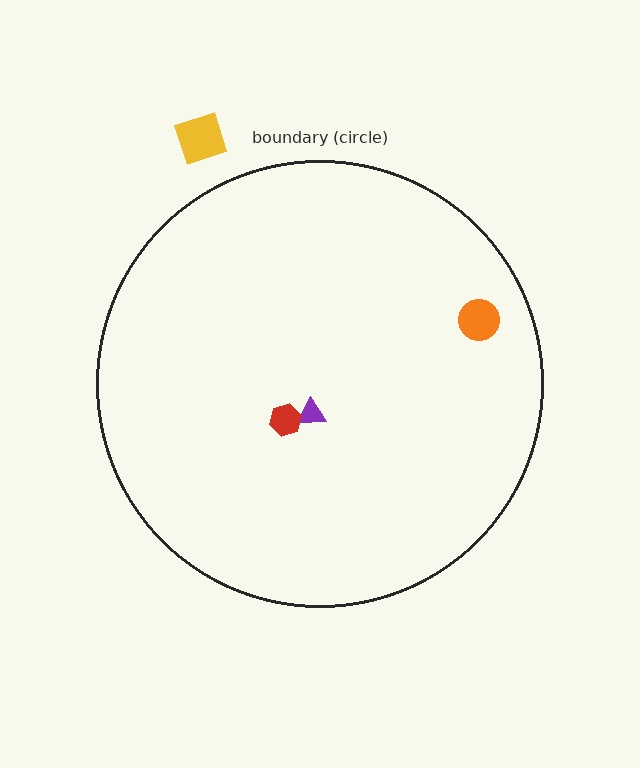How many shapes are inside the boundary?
3 inside, 1 outside.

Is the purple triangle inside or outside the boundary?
Inside.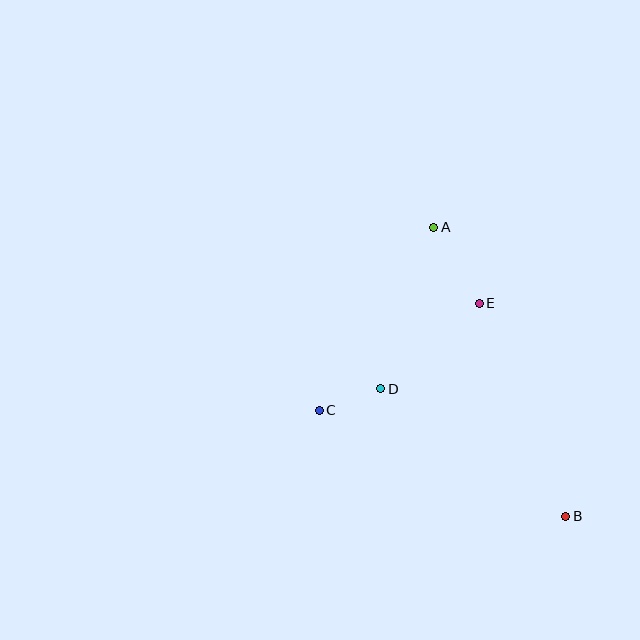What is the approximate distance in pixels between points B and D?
The distance between B and D is approximately 225 pixels.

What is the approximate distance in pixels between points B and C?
The distance between B and C is approximately 269 pixels.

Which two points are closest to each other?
Points C and D are closest to each other.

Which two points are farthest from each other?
Points A and B are farthest from each other.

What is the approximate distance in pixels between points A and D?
The distance between A and D is approximately 170 pixels.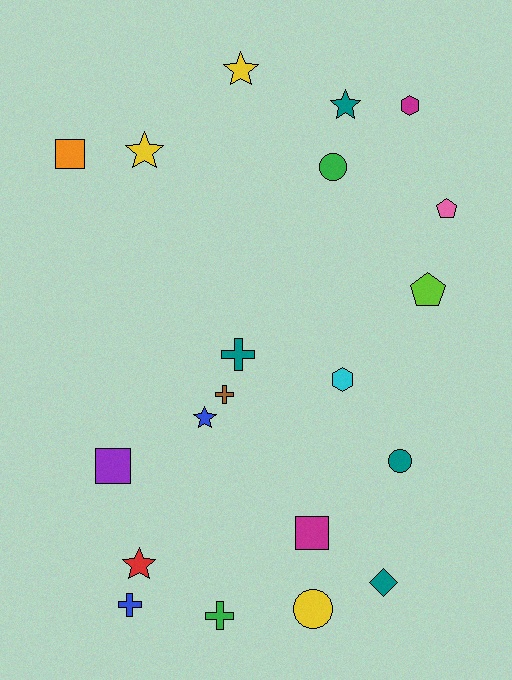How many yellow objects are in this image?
There are 3 yellow objects.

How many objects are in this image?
There are 20 objects.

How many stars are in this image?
There are 5 stars.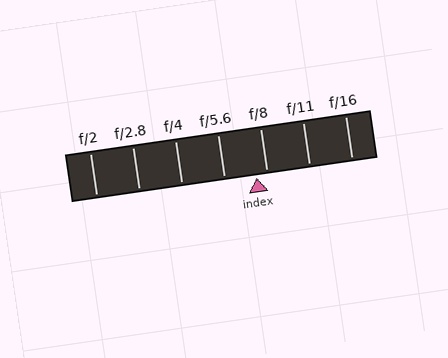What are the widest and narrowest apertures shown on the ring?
The widest aperture shown is f/2 and the narrowest is f/16.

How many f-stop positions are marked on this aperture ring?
There are 7 f-stop positions marked.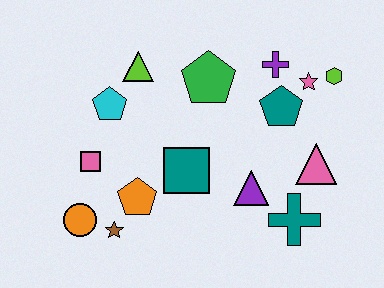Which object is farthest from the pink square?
The lime hexagon is farthest from the pink square.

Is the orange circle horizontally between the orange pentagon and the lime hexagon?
No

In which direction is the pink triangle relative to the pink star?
The pink triangle is below the pink star.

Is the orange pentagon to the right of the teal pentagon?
No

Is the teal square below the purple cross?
Yes